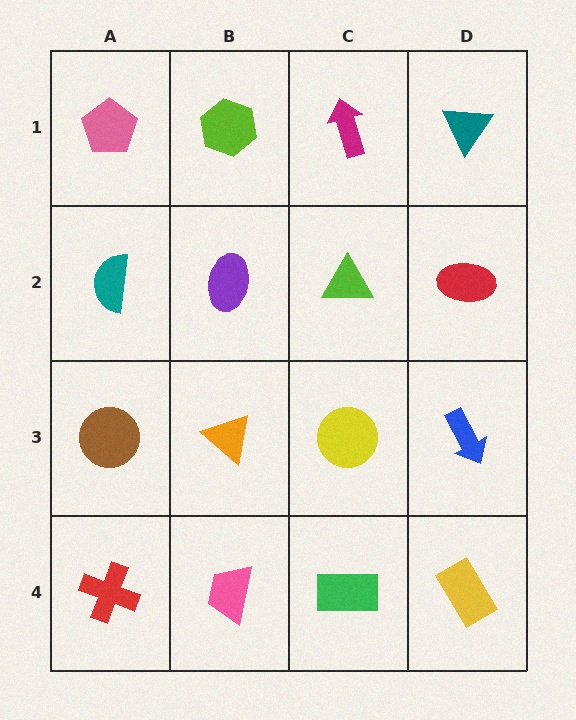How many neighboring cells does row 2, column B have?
4.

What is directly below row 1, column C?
A lime triangle.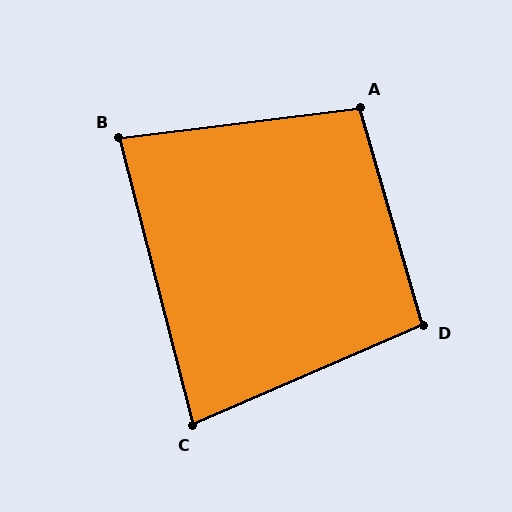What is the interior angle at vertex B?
Approximately 83 degrees (acute).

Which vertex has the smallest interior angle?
C, at approximately 81 degrees.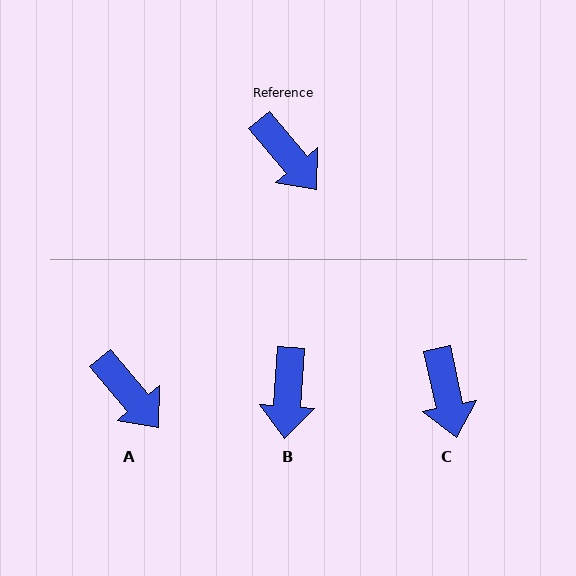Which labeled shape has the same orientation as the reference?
A.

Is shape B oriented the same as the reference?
No, it is off by about 43 degrees.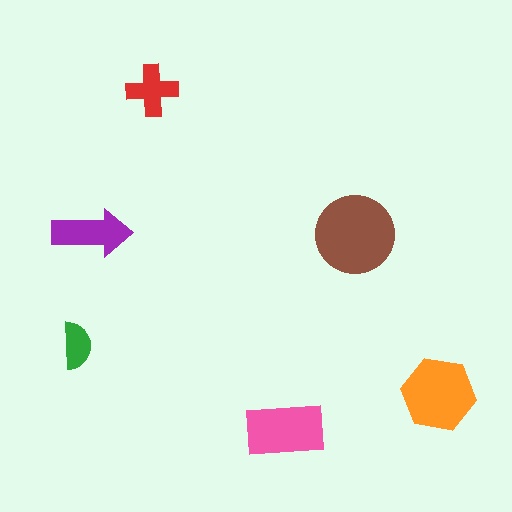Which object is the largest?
The brown circle.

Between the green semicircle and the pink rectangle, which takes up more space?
The pink rectangle.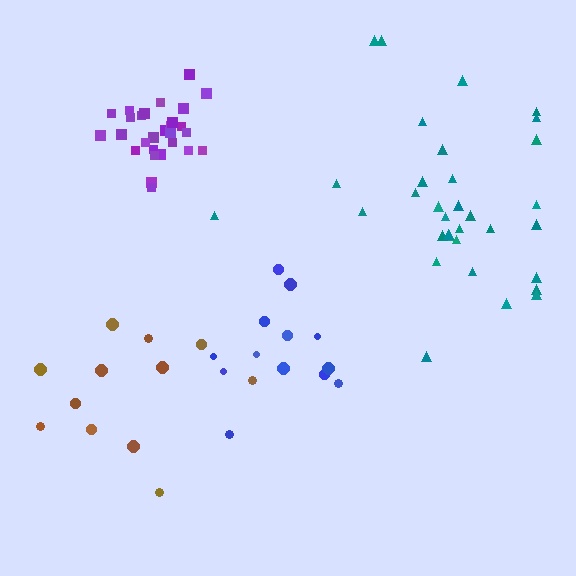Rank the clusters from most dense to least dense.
purple, blue, teal, brown.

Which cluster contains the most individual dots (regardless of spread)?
Teal (33).